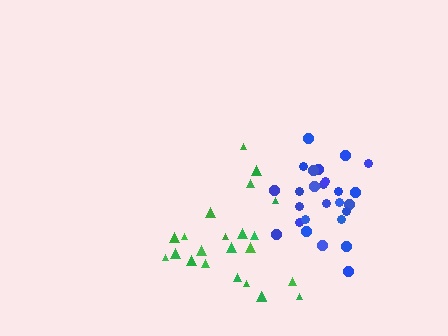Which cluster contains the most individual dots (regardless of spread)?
Blue (26).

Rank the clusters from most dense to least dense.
blue, green.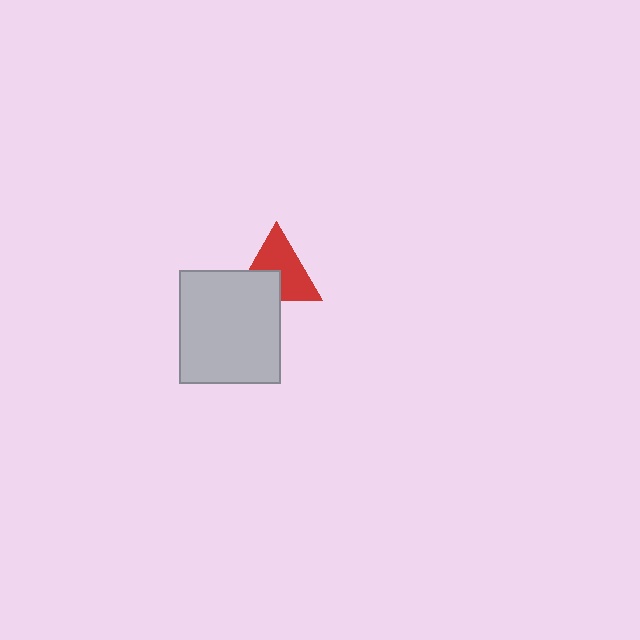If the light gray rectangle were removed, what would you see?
You would see the complete red triangle.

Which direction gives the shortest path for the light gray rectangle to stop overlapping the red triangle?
Moving down gives the shortest separation.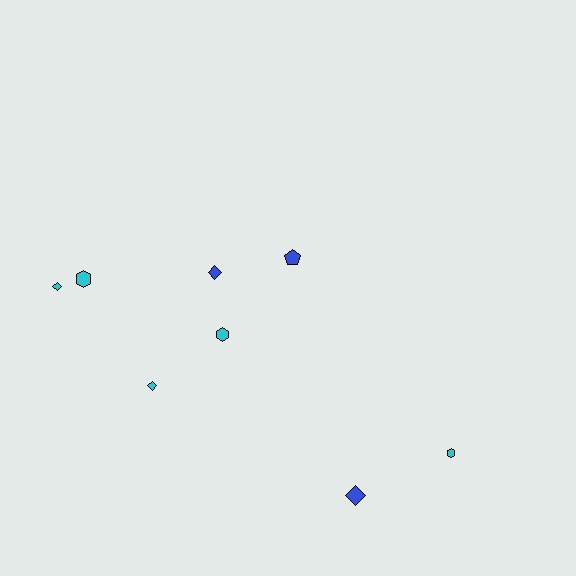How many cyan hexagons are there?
There are 3 cyan hexagons.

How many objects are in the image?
There are 8 objects.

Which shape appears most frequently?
Diamond, with 4 objects.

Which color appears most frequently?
Cyan, with 5 objects.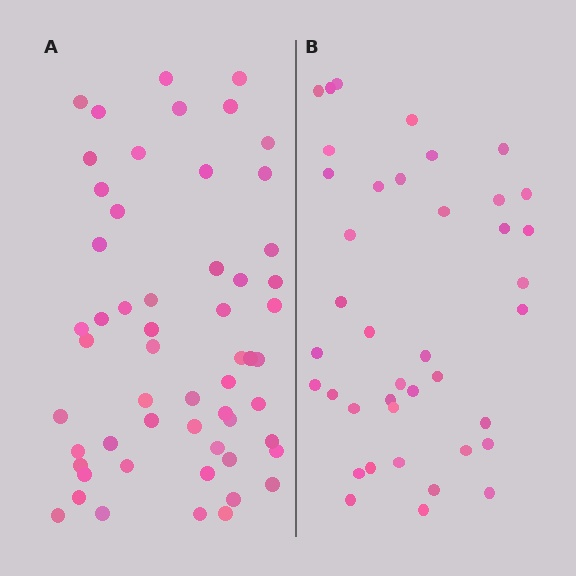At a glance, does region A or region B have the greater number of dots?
Region A (the left region) has more dots.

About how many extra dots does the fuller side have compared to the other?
Region A has approximately 15 more dots than region B.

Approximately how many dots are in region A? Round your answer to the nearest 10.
About 60 dots. (The exact count is 56, which rounds to 60.)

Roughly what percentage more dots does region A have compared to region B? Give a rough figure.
About 40% more.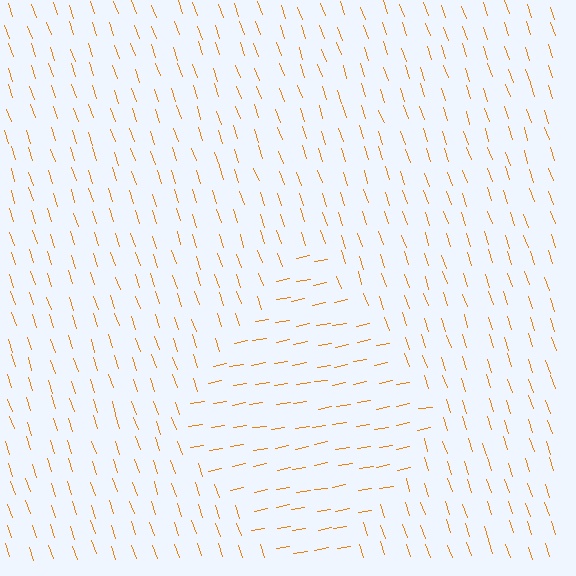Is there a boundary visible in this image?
Yes, there is a texture boundary formed by a change in line orientation.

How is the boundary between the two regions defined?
The boundary is defined purely by a change in line orientation (approximately 81 degrees difference). All lines are the same color and thickness.